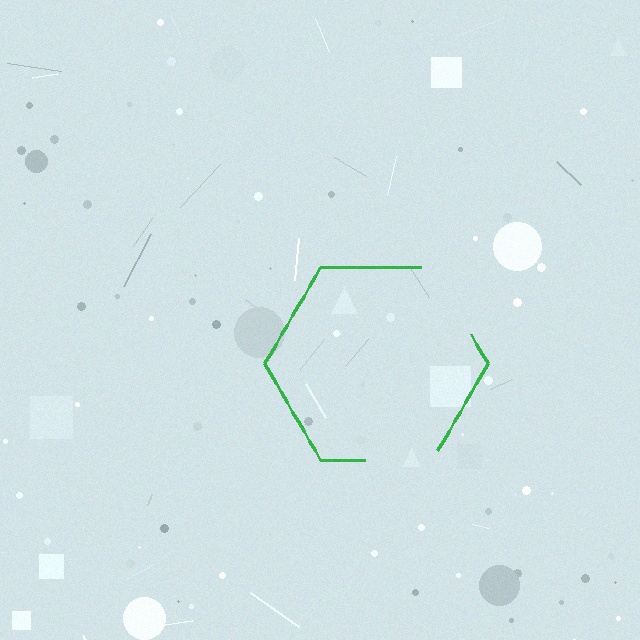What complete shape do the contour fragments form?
The contour fragments form a hexagon.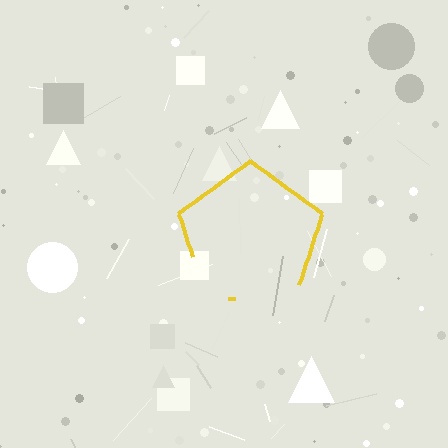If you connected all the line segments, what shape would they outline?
They would outline a pentagon.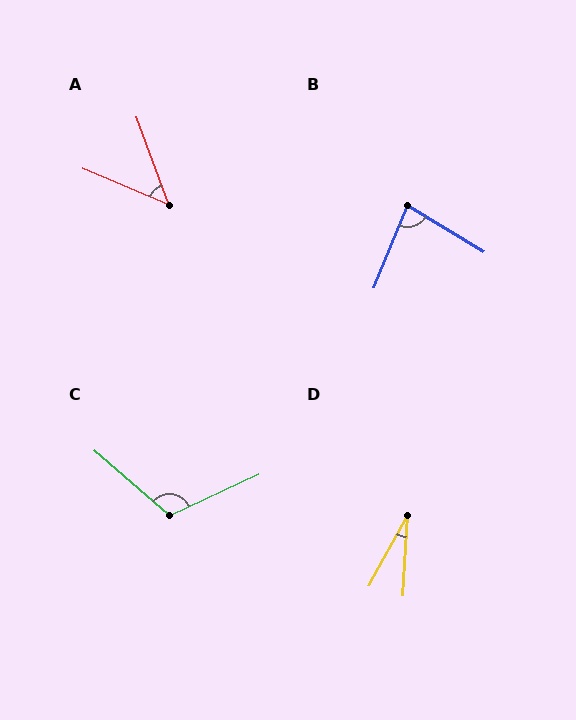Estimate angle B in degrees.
Approximately 81 degrees.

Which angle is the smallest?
D, at approximately 25 degrees.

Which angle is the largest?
C, at approximately 115 degrees.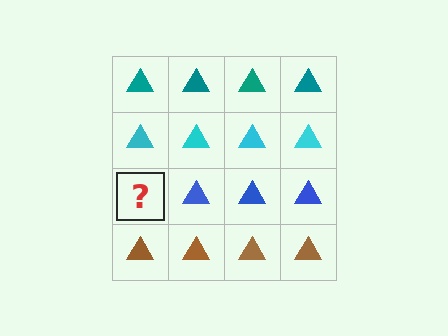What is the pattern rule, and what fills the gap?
The rule is that each row has a consistent color. The gap should be filled with a blue triangle.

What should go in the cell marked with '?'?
The missing cell should contain a blue triangle.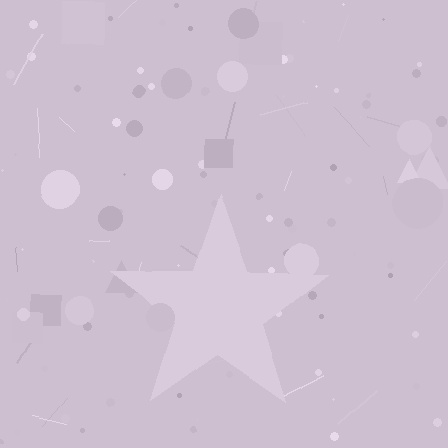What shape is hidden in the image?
A star is hidden in the image.